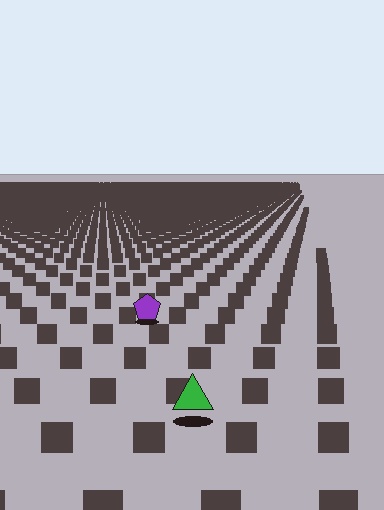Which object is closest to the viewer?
The green triangle is closest. The texture marks near it are larger and more spread out.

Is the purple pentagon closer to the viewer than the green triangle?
No. The green triangle is closer — you can tell from the texture gradient: the ground texture is coarser near it.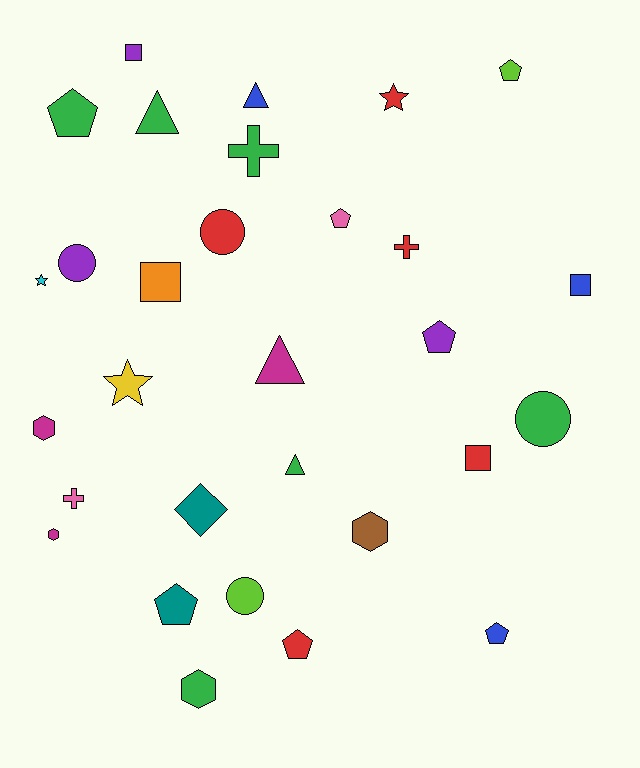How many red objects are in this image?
There are 5 red objects.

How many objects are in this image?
There are 30 objects.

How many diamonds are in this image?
There is 1 diamond.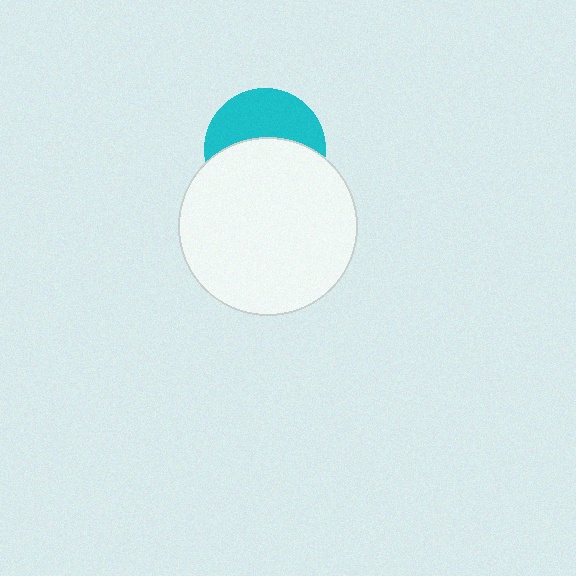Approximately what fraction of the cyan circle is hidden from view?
Roughly 55% of the cyan circle is hidden behind the white circle.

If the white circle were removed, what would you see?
You would see the complete cyan circle.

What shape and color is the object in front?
The object in front is a white circle.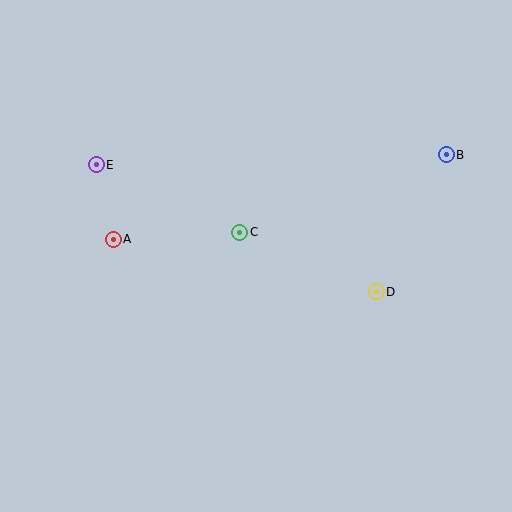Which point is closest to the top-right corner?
Point B is closest to the top-right corner.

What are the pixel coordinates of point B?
Point B is at (446, 155).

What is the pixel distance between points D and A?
The distance between D and A is 268 pixels.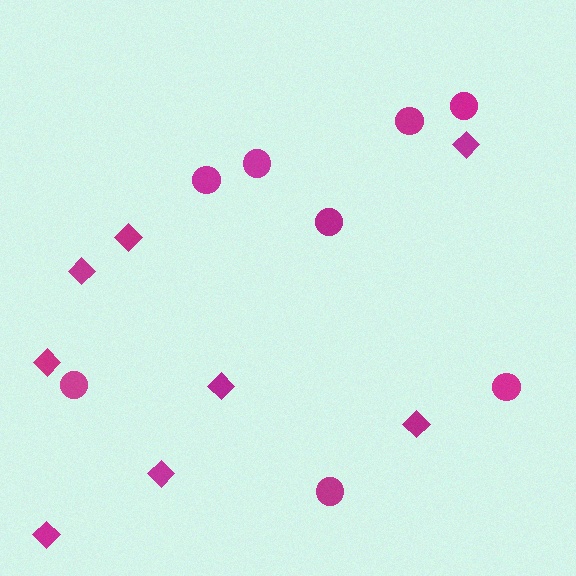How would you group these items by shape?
There are 2 groups: one group of circles (8) and one group of diamonds (8).